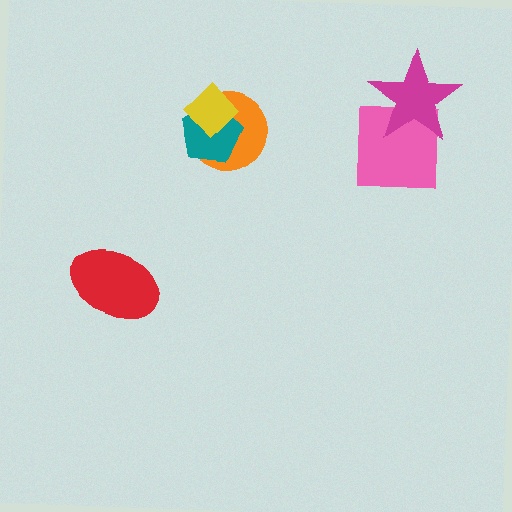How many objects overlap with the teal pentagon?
2 objects overlap with the teal pentagon.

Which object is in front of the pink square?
The magenta star is in front of the pink square.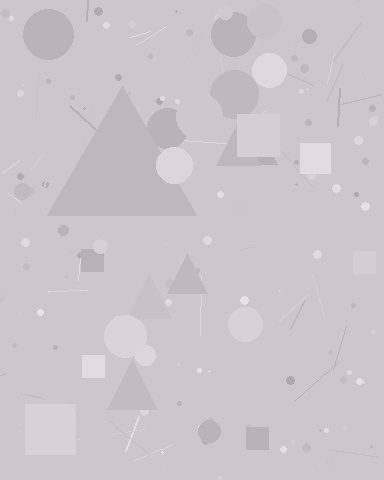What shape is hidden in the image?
A triangle is hidden in the image.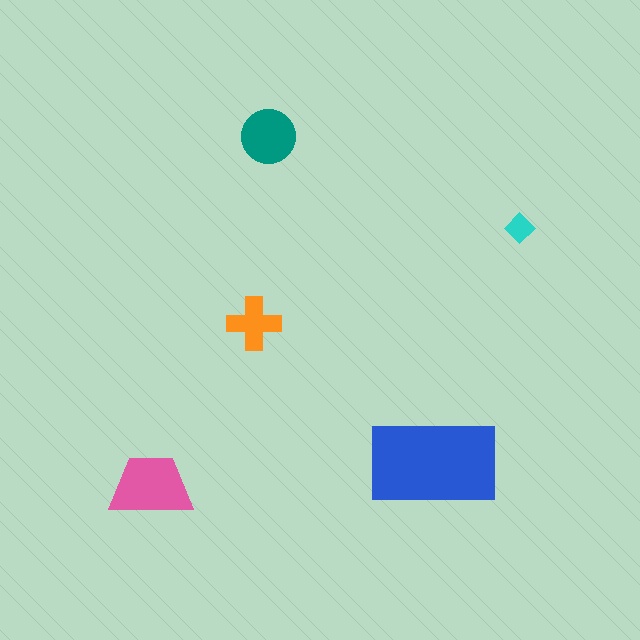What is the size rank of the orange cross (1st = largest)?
4th.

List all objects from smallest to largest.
The cyan diamond, the orange cross, the teal circle, the pink trapezoid, the blue rectangle.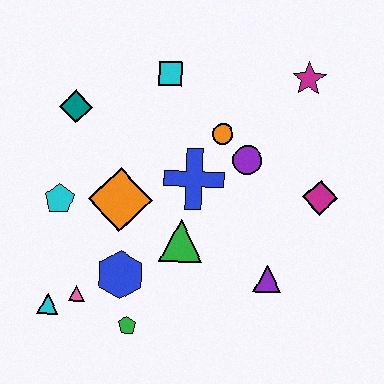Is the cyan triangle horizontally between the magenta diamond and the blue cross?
No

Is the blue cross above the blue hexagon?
Yes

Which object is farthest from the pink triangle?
The magenta star is farthest from the pink triangle.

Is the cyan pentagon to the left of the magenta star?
Yes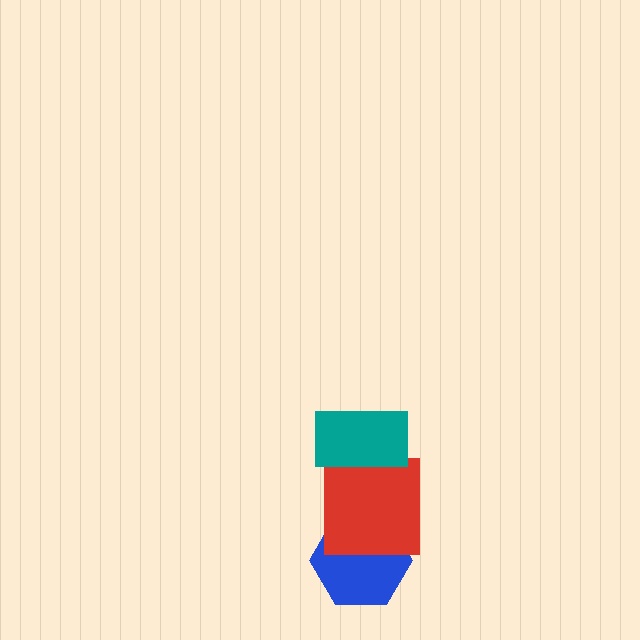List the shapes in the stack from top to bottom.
From top to bottom: the teal rectangle, the red square, the blue hexagon.